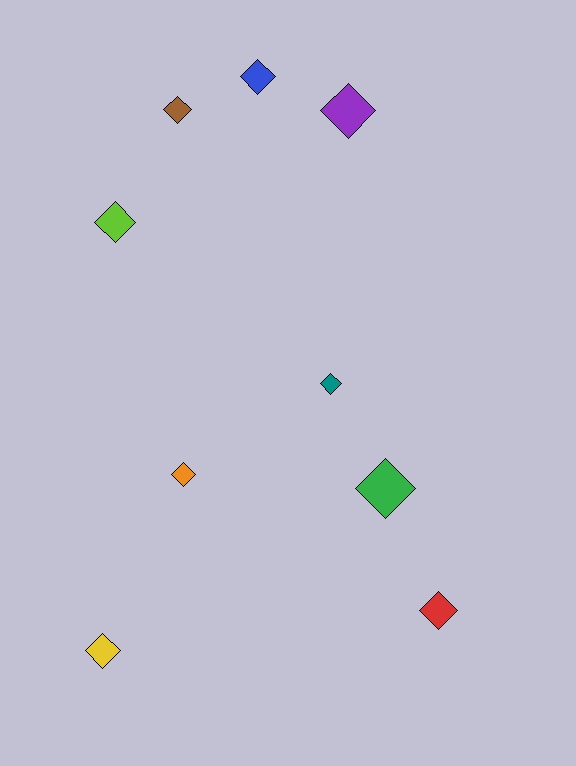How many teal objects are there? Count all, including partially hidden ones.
There is 1 teal object.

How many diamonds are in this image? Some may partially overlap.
There are 9 diamonds.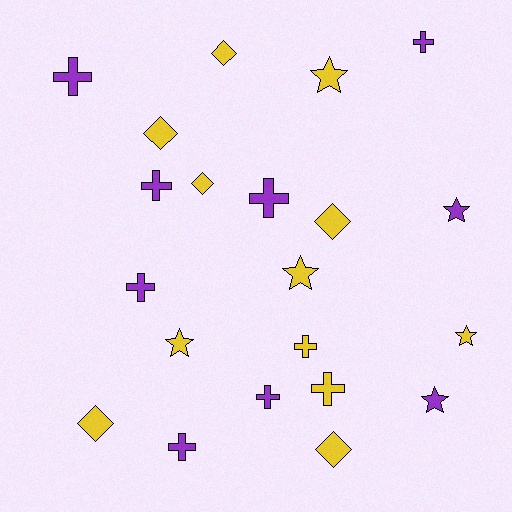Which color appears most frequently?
Yellow, with 12 objects.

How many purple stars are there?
There are 2 purple stars.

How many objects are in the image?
There are 21 objects.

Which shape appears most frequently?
Cross, with 9 objects.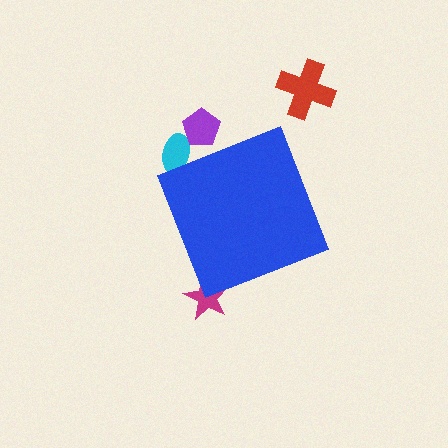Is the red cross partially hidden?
No, the red cross is fully visible.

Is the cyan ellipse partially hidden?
Yes, the cyan ellipse is partially hidden behind the blue diamond.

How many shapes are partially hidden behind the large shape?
3 shapes are partially hidden.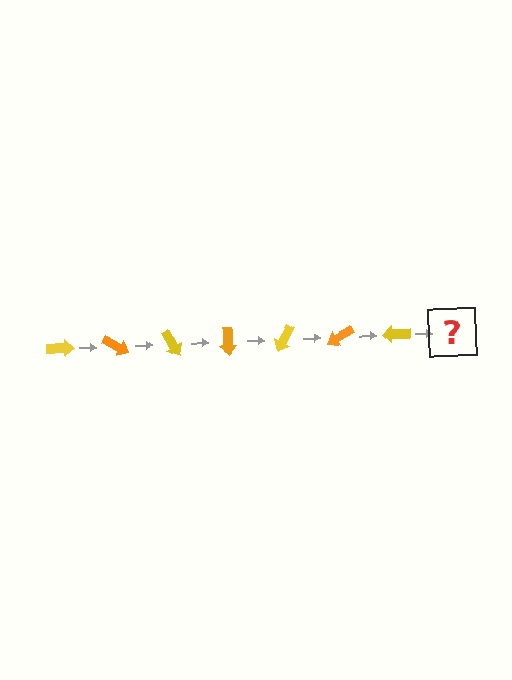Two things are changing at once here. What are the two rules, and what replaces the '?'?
The two rules are that it rotates 30 degrees each step and the color cycles through yellow and orange. The '?' should be an orange arrow, rotated 210 degrees from the start.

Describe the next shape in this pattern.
It should be an orange arrow, rotated 210 degrees from the start.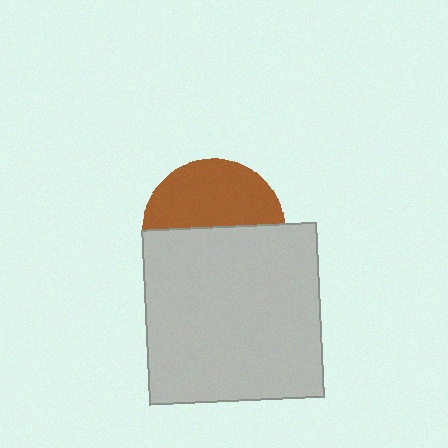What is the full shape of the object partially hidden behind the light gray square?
The partially hidden object is a brown circle.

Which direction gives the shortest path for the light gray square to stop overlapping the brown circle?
Moving down gives the shortest separation.